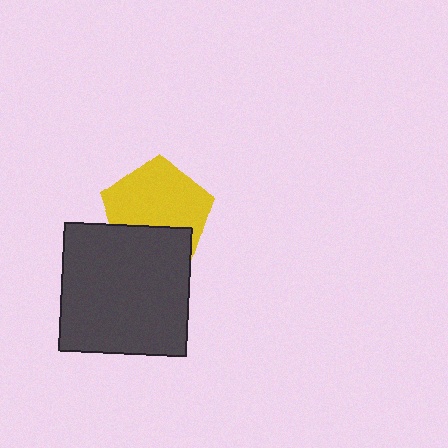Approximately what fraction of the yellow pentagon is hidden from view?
Roughly 33% of the yellow pentagon is hidden behind the dark gray square.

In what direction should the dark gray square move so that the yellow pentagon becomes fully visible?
The dark gray square should move down. That is the shortest direction to clear the overlap and leave the yellow pentagon fully visible.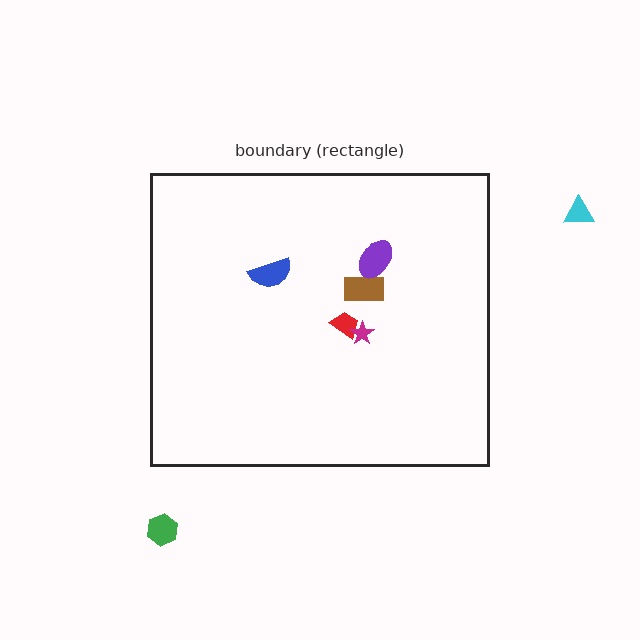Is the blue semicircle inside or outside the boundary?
Inside.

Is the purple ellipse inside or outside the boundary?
Inside.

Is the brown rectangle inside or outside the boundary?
Inside.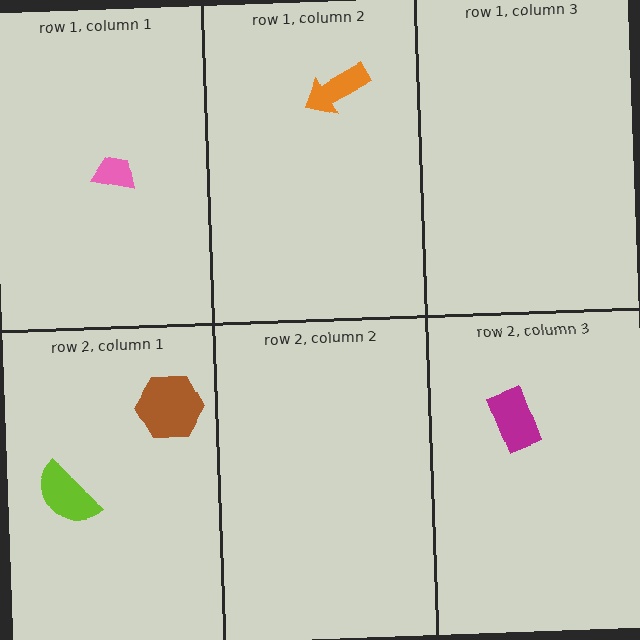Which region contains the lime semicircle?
The row 2, column 1 region.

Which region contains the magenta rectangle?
The row 2, column 3 region.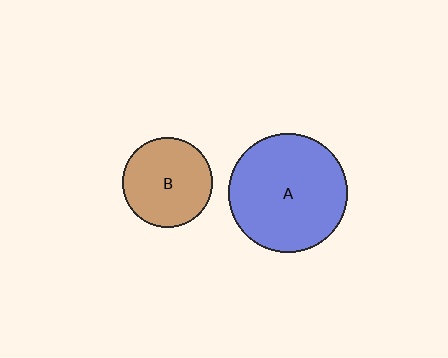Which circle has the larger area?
Circle A (blue).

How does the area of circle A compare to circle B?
Approximately 1.7 times.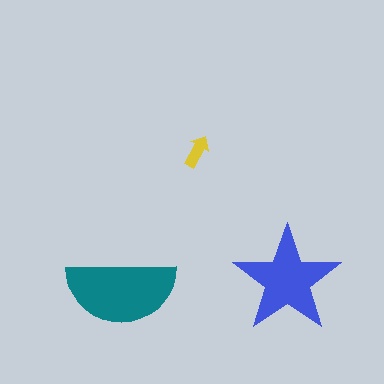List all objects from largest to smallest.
The teal semicircle, the blue star, the yellow arrow.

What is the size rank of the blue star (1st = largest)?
2nd.